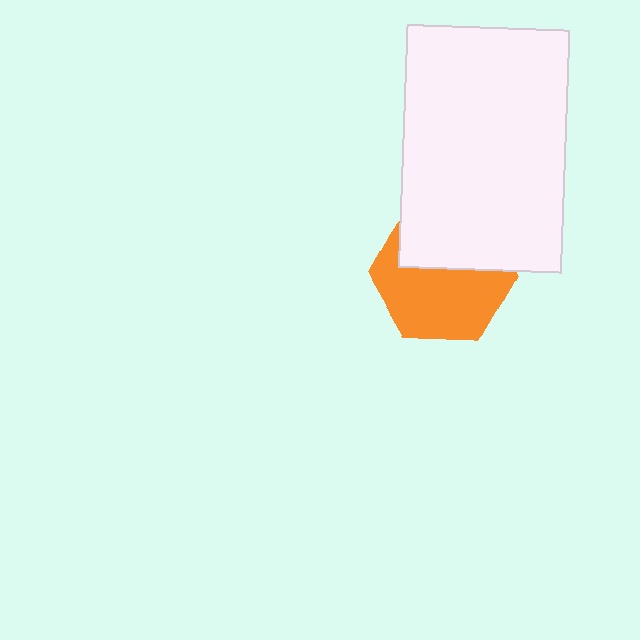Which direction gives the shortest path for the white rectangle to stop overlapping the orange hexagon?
Moving up gives the shortest separation.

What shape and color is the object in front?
The object in front is a white rectangle.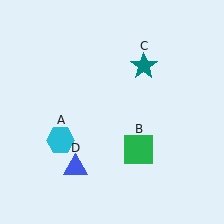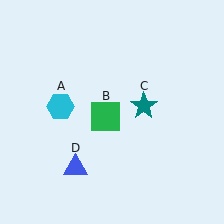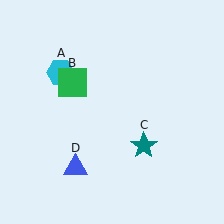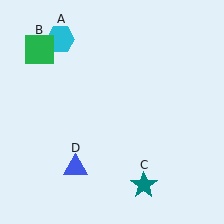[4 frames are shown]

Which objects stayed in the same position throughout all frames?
Blue triangle (object D) remained stationary.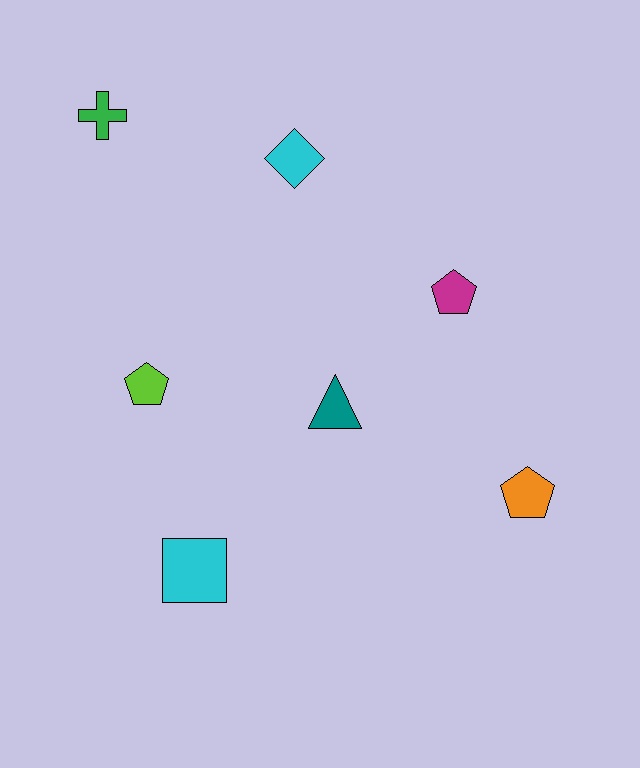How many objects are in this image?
There are 7 objects.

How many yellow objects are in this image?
There are no yellow objects.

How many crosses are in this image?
There is 1 cross.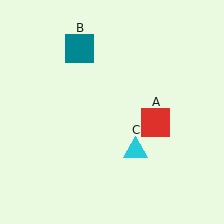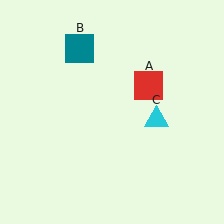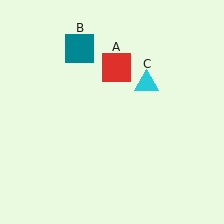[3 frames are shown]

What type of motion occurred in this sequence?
The red square (object A), cyan triangle (object C) rotated counterclockwise around the center of the scene.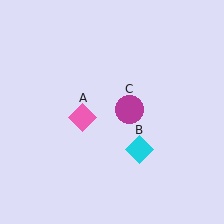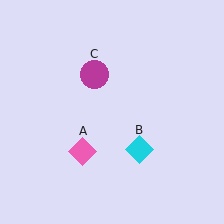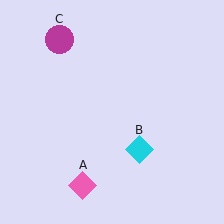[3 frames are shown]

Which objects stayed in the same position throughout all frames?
Cyan diamond (object B) remained stationary.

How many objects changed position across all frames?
2 objects changed position: pink diamond (object A), magenta circle (object C).